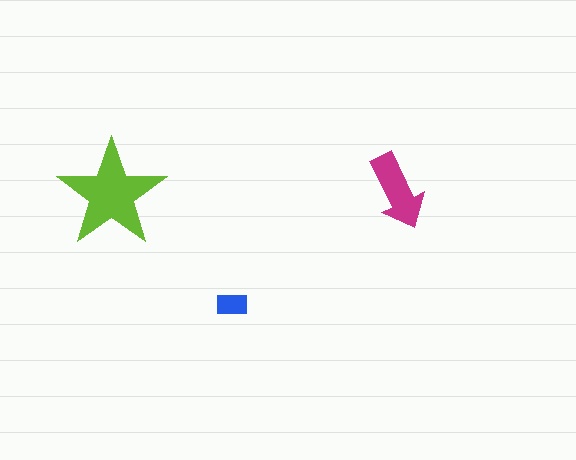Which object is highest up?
The magenta arrow is topmost.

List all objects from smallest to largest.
The blue rectangle, the magenta arrow, the lime star.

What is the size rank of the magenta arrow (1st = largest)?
2nd.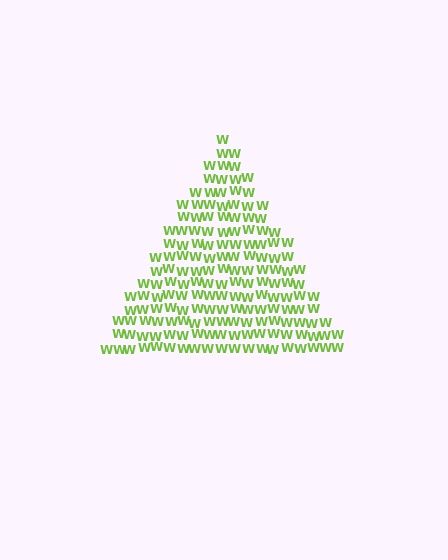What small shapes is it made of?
It is made of small letter W's.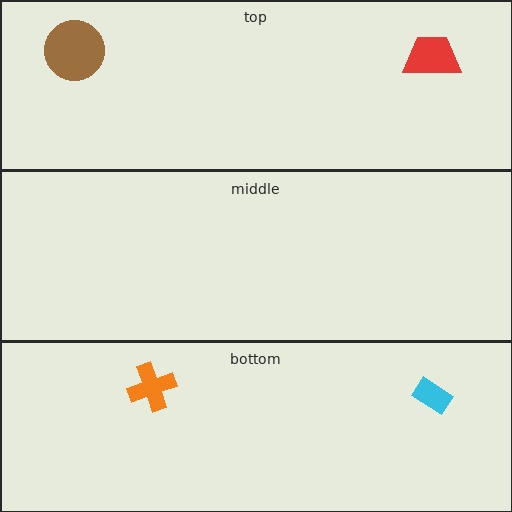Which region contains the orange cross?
The bottom region.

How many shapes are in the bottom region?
2.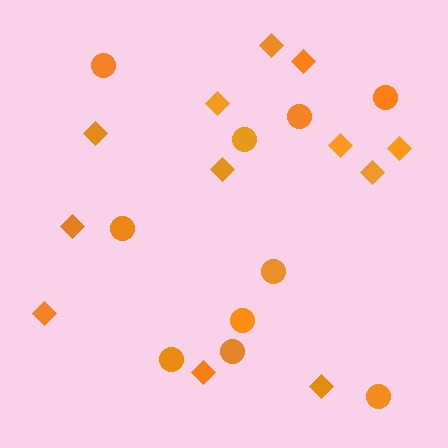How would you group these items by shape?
There are 2 groups: one group of circles (10) and one group of diamonds (12).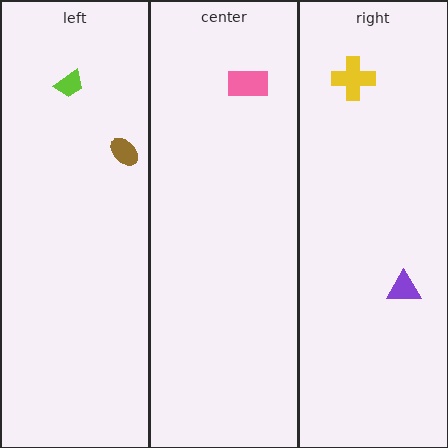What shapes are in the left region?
The brown ellipse, the lime trapezoid.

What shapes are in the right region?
The yellow cross, the purple triangle.